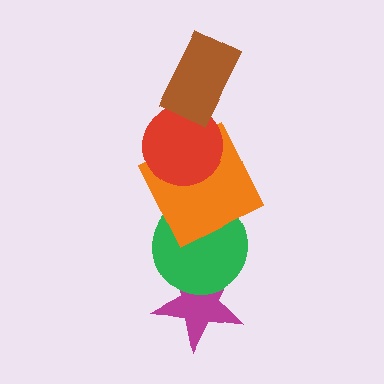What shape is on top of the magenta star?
The green circle is on top of the magenta star.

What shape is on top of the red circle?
The brown rectangle is on top of the red circle.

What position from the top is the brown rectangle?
The brown rectangle is 1st from the top.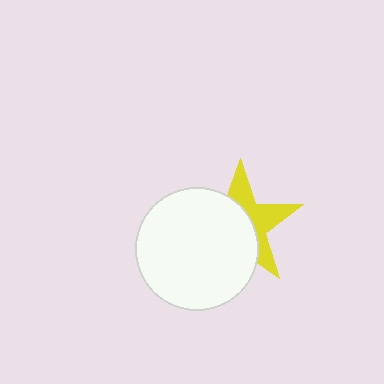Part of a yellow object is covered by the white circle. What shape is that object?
It is a star.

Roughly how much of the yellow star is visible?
A small part of it is visible (roughly 42%).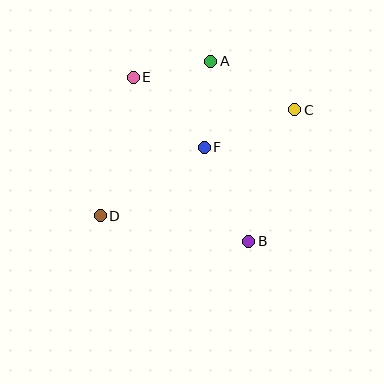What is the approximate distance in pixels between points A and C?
The distance between A and C is approximately 97 pixels.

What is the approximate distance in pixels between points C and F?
The distance between C and F is approximately 98 pixels.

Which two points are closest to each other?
Points A and E are closest to each other.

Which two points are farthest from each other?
Points C and D are farthest from each other.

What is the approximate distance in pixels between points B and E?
The distance between B and E is approximately 200 pixels.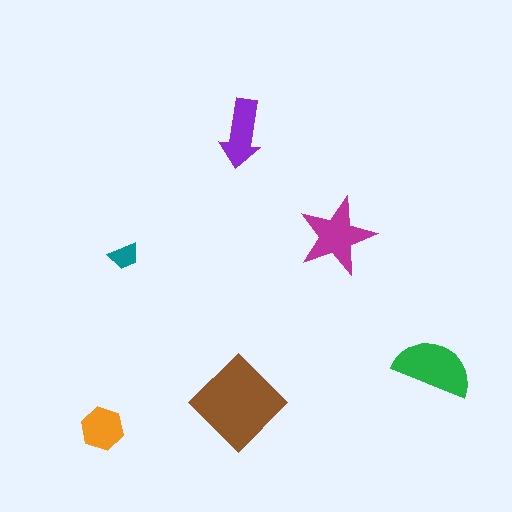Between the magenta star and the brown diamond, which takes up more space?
The brown diamond.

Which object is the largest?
The brown diamond.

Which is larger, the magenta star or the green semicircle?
The green semicircle.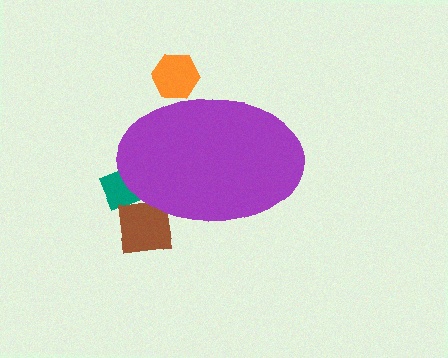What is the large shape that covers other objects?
A purple ellipse.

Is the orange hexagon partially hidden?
Yes, the orange hexagon is partially hidden behind the purple ellipse.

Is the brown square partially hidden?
Yes, the brown square is partially hidden behind the purple ellipse.